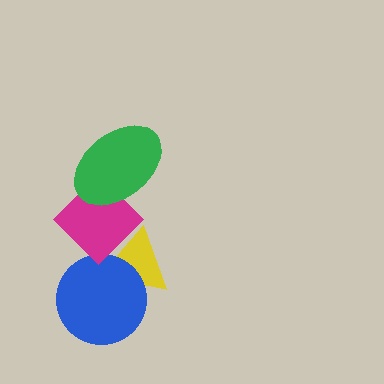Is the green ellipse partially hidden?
No, no other shape covers it.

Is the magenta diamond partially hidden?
Yes, it is partially covered by another shape.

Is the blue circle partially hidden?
Yes, it is partially covered by another shape.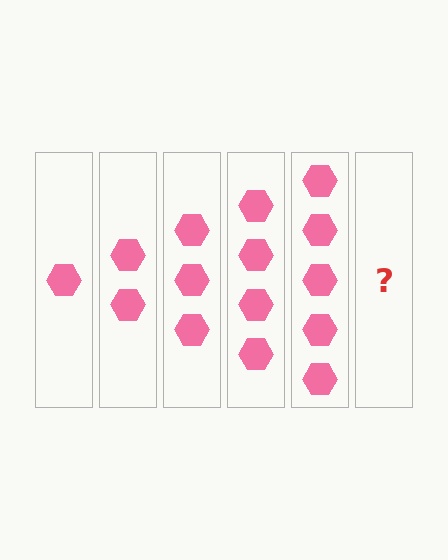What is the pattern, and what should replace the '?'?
The pattern is that each step adds one more hexagon. The '?' should be 6 hexagons.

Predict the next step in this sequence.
The next step is 6 hexagons.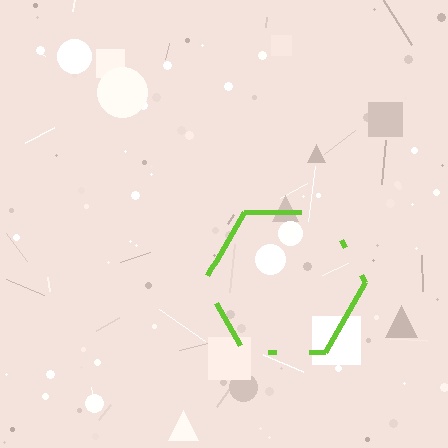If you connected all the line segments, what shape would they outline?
They would outline a hexagon.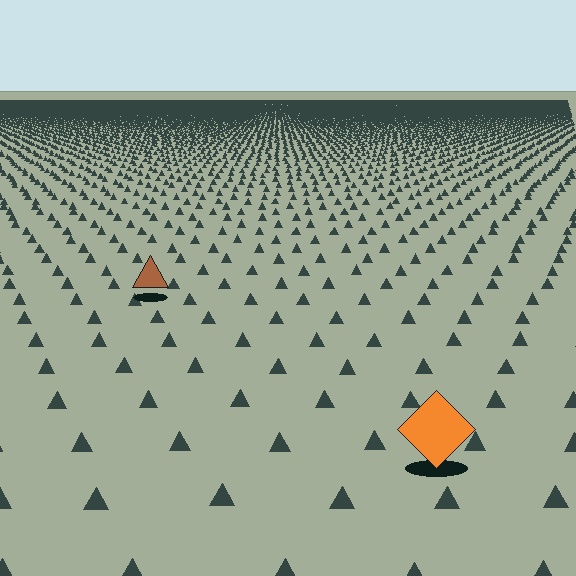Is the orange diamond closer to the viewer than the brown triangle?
Yes. The orange diamond is closer — you can tell from the texture gradient: the ground texture is coarser near it.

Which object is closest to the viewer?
The orange diamond is closest. The texture marks near it are larger and more spread out.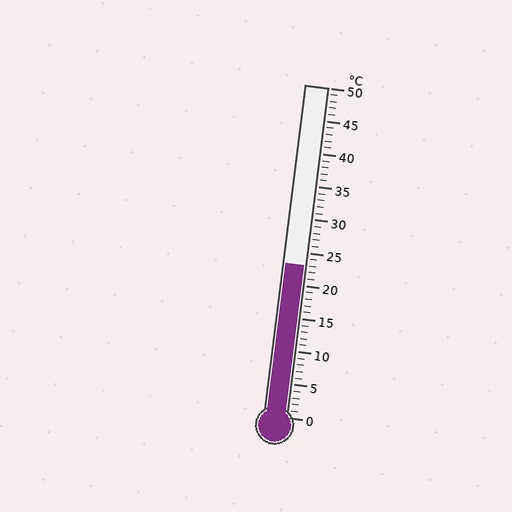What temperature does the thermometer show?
The thermometer shows approximately 23°C.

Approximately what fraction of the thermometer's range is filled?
The thermometer is filled to approximately 45% of its range.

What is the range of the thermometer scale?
The thermometer scale ranges from 0°C to 50°C.